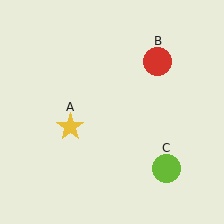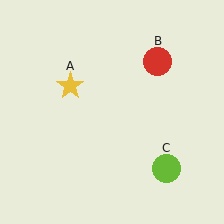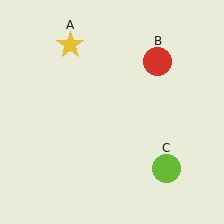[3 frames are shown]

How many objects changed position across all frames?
1 object changed position: yellow star (object A).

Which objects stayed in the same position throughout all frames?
Red circle (object B) and lime circle (object C) remained stationary.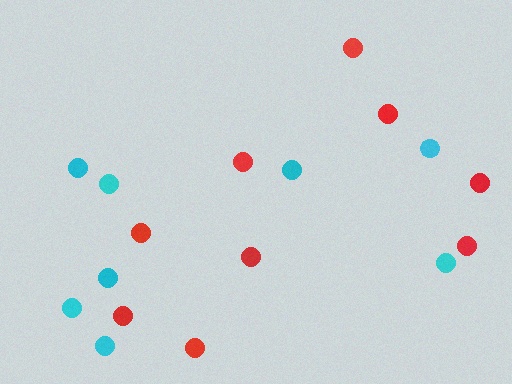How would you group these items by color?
There are 2 groups: one group of red circles (9) and one group of cyan circles (8).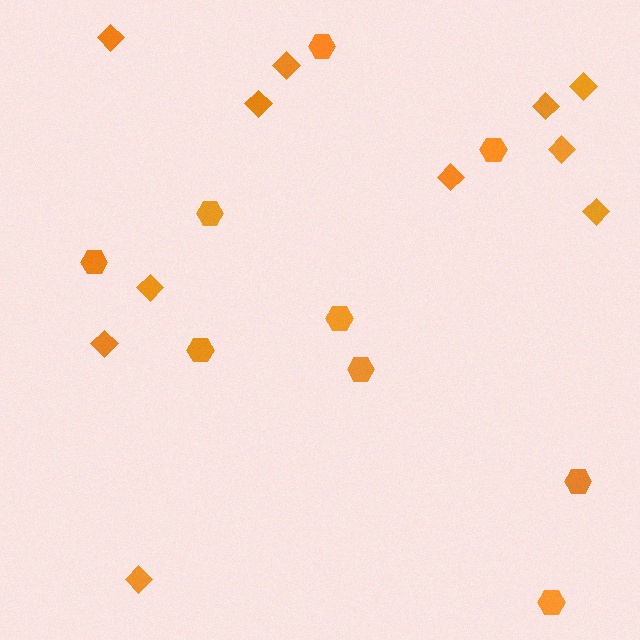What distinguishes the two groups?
There are 2 groups: one group of hexagons (9) and one group of diamonds (11).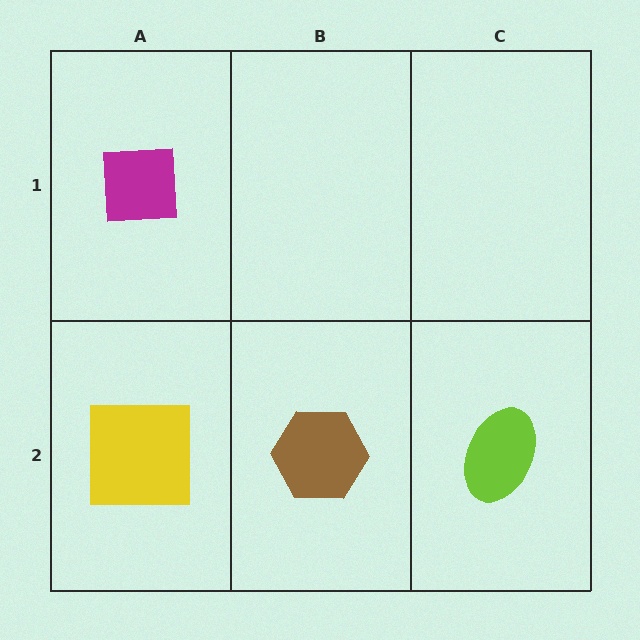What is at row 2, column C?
A lime ellipse.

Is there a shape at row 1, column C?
No, that cell is empty.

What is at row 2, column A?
A yellow square.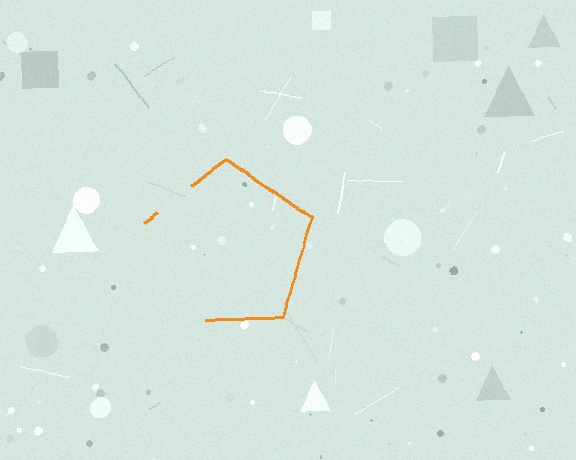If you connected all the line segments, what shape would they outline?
They would outline a pentagon.